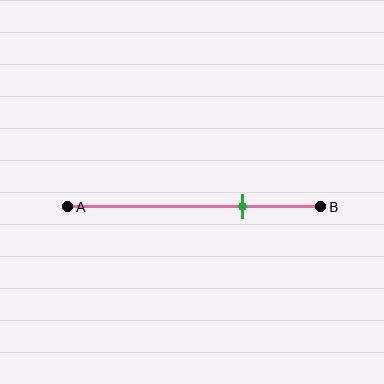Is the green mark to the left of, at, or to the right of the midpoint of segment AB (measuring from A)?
The green mark is to the right of the midpoint of segment AB.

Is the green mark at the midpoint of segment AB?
No, the mark is at about 70% from A, not at the 50% midpoint.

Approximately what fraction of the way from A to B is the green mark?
The green mark is approximately 70% of the way from A to B.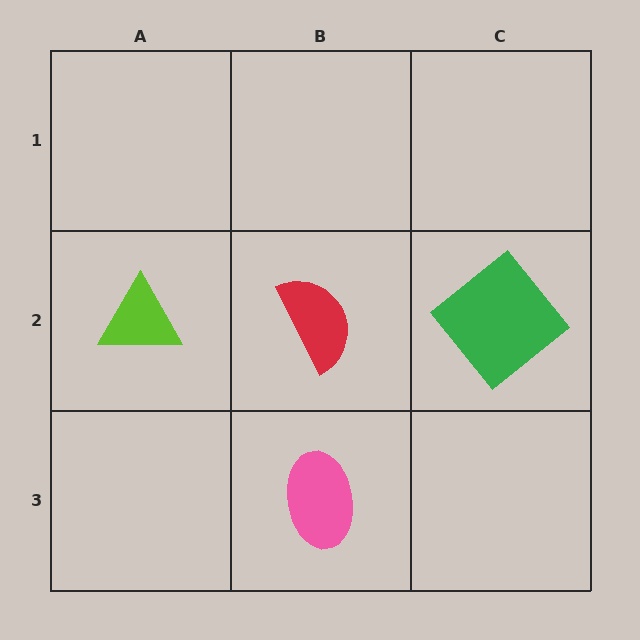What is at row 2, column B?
A red semicircle.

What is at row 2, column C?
A green diamond.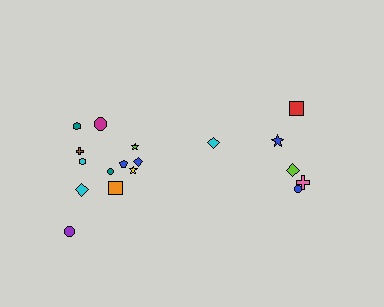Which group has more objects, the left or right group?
The left group.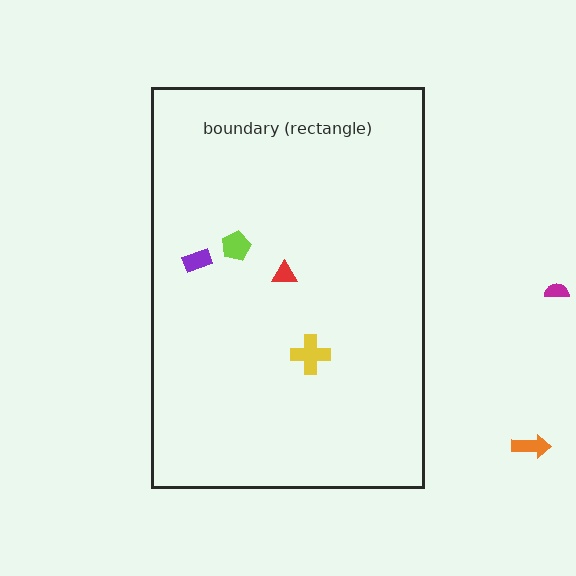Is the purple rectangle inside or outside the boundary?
Inside.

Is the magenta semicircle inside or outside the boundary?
Outside.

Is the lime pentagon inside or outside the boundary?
Inside.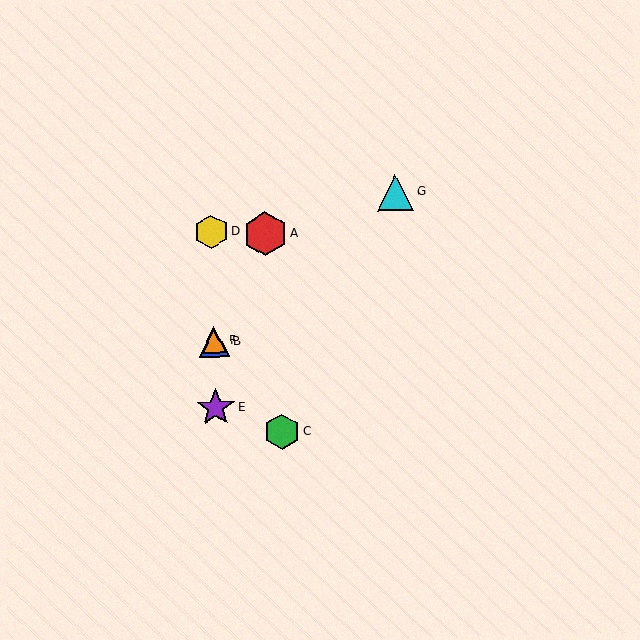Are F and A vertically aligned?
No, F is at x≈214 and A is at x≈265.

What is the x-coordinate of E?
Object E is at x≈216.